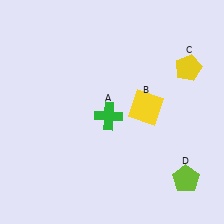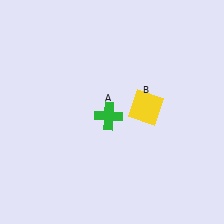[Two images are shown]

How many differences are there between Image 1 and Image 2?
There are 2 differences between the two images.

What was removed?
The yellow pentagon (C), the lime pentagon (D) were removed in Image 2.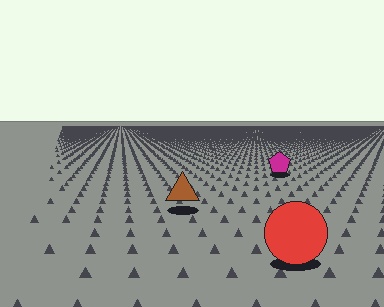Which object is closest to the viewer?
The red circle is closest. The texture marks near it are larger and more spread out.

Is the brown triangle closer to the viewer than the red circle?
No. The red circle is closer — you can tell from the texture gradient: the ground texture is coarser near it.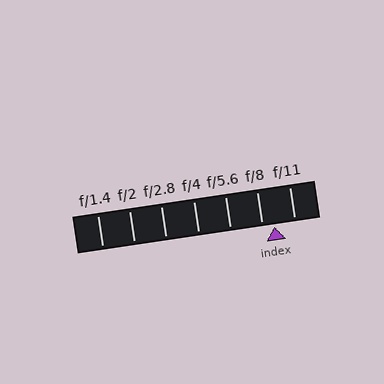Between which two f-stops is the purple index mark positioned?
The index mark is between f/8 and f/11.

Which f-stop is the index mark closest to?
The index mark is closest to f/8.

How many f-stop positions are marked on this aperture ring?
There are 7 f-stop positions marked.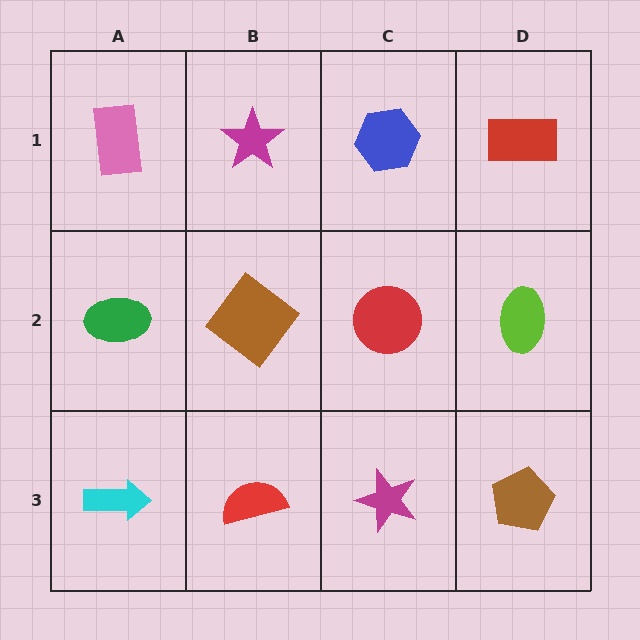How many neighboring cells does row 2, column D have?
3.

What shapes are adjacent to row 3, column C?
A red circle (row 2, column C), a red semicircle (row 3, column B), a brown pentagon (row 3, column D).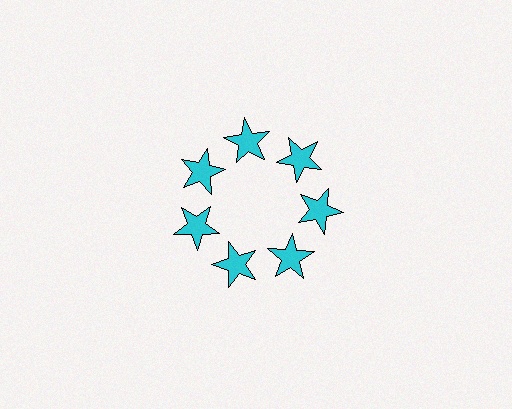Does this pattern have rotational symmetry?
Yes, this pattern has 7-fold rotational symmetry. It looks the same after rotating 51 degrees around the center.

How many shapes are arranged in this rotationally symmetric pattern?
There are 7 shapes, arranged in 7 groups of 1.